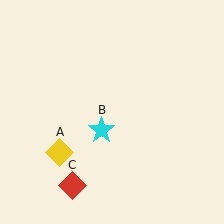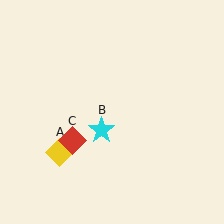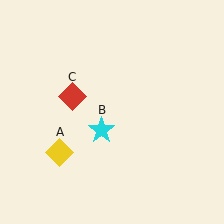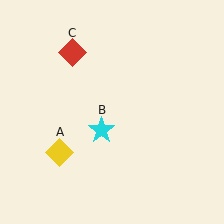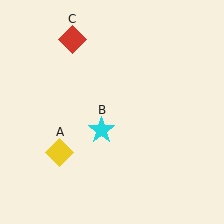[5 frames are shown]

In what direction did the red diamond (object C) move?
The red diamond (object C) moved up.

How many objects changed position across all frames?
1 object changed position: red diamond (object C).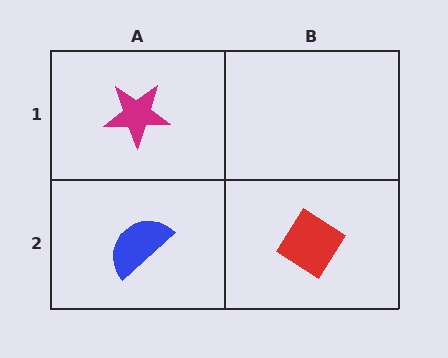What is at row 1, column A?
A magenta star.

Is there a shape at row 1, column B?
No, that cell is empty.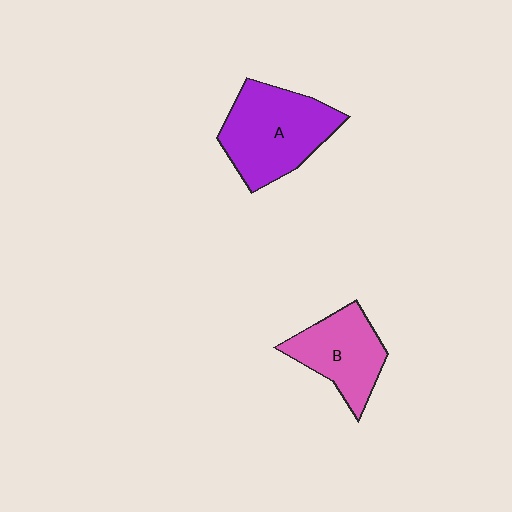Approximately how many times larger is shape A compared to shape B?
Approximately 1.4 times.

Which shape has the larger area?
Shape A (purple).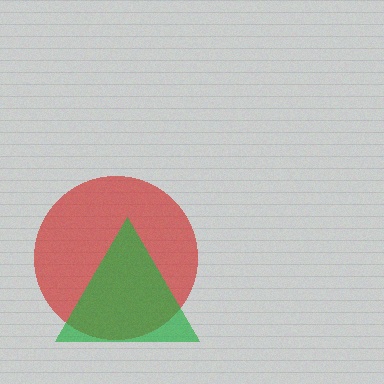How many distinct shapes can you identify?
There are 2 distinct shapes: a red circle, a green triangle.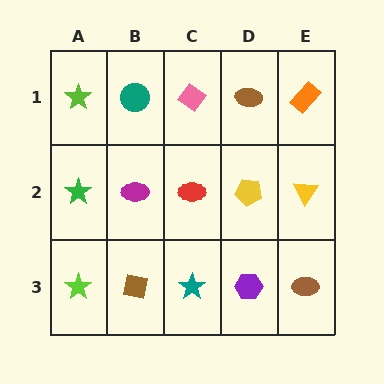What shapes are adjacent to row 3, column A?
A green star (row 2, column A), a brown square (row 3, column B).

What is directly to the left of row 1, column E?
A brown ellipse.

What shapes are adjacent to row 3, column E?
A yellow triangle (row 2, column E), a purple hexagon (row 3, column D).